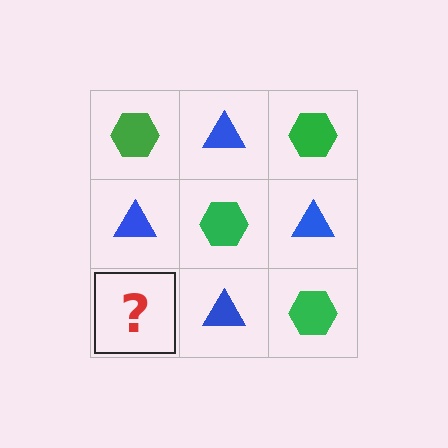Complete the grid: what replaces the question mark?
The question mark should be replaced with a green hexagon.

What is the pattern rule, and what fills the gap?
The rule is that it alternates green hexagon and blue triangle in a checkerboard pattern. The gap should be filled with a green hexagon.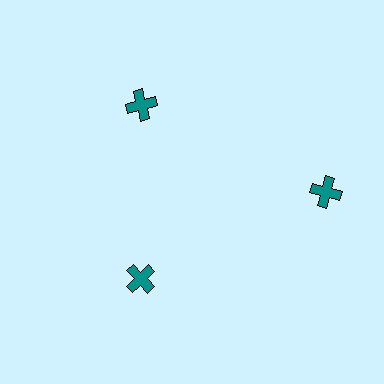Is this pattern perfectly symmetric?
No. The 3 teal crosses are arranged in a ring, but one element near the 3 o'clock position is pushed outward from the center, breaking the 3-fold rotational symmetry.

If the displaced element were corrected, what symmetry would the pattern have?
It would have 3-fold rotational symmetry — the pattern would map onto itself every 120 degrees.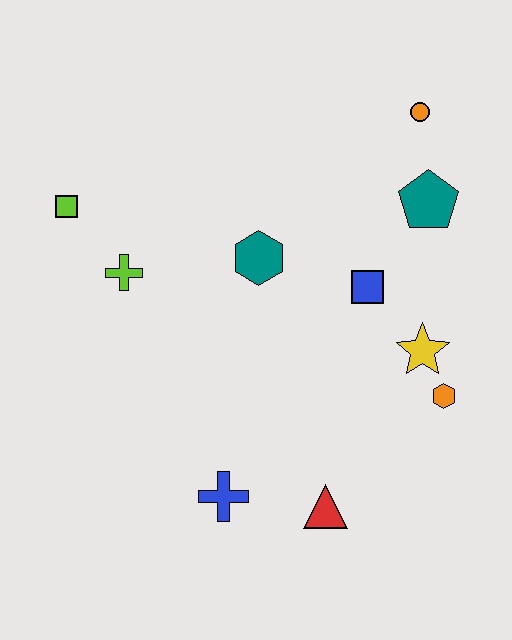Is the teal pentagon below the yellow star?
No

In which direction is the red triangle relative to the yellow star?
The red triangle is below the yellow star.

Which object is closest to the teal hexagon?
The blue square is closest to the teal hexagon.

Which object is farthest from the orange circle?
The blue cross is farthest from the orange circle.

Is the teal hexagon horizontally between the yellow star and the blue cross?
Yes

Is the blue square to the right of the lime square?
Yes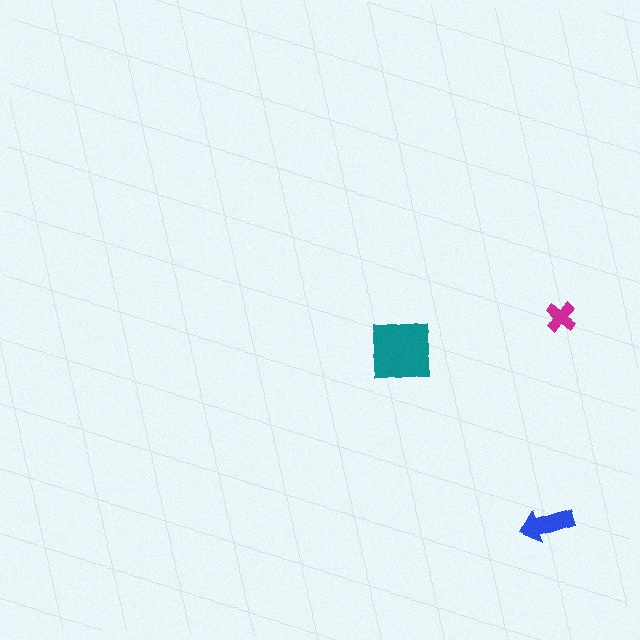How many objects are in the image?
There are 3 objects in the image.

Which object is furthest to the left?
The teal square is leftmost.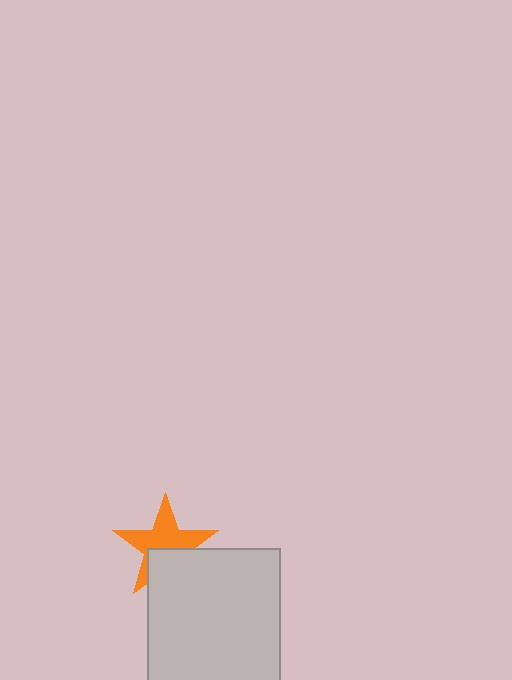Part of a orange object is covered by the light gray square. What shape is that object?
It is a star.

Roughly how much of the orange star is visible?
About half of it is visible (roughly 63%).